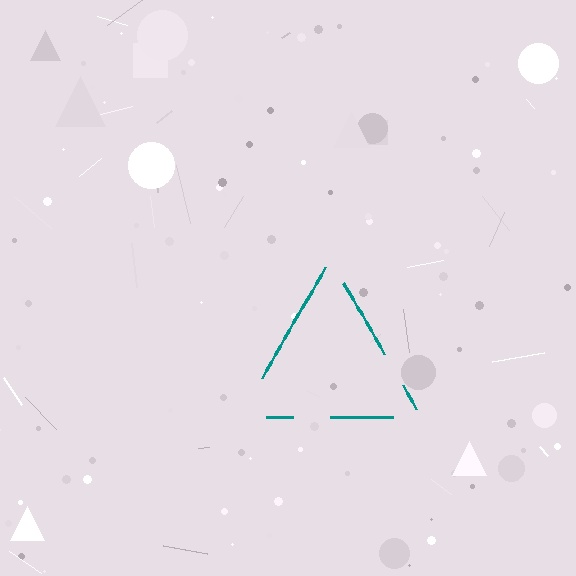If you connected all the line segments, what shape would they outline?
They would outline a triangle.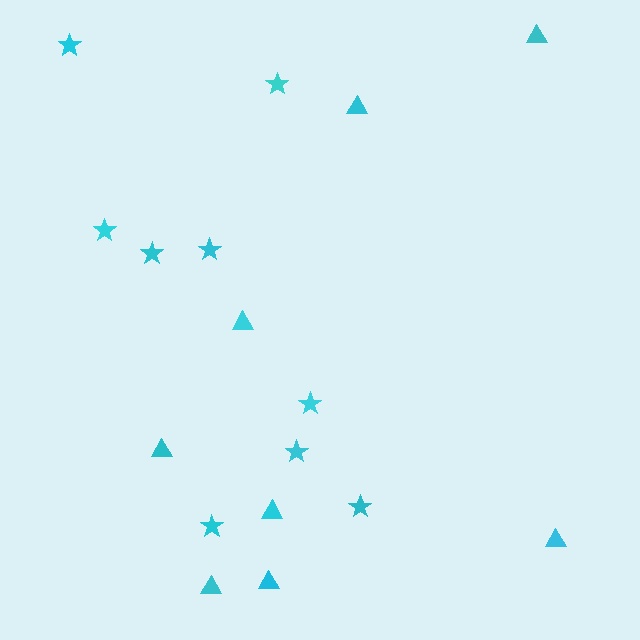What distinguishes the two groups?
There are 2 groups: one group of stars (9) and one group of triangles (8).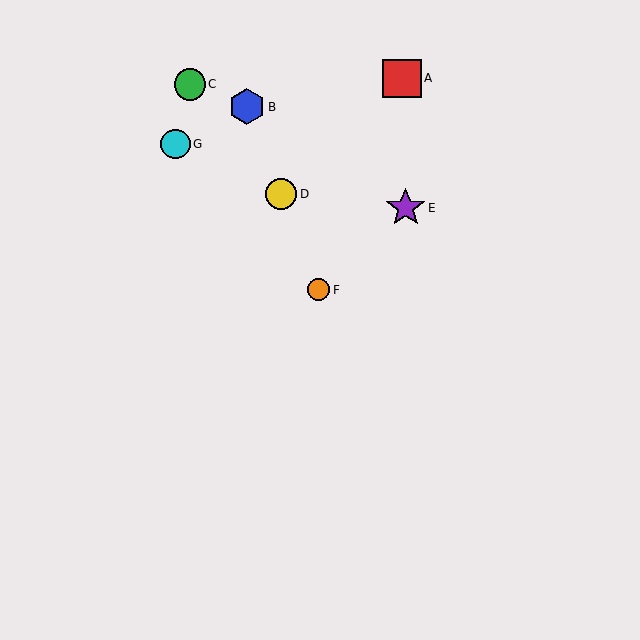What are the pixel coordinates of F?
Object F is at (319, 290).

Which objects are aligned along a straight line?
Objects B, D, F are aligned along a straight line.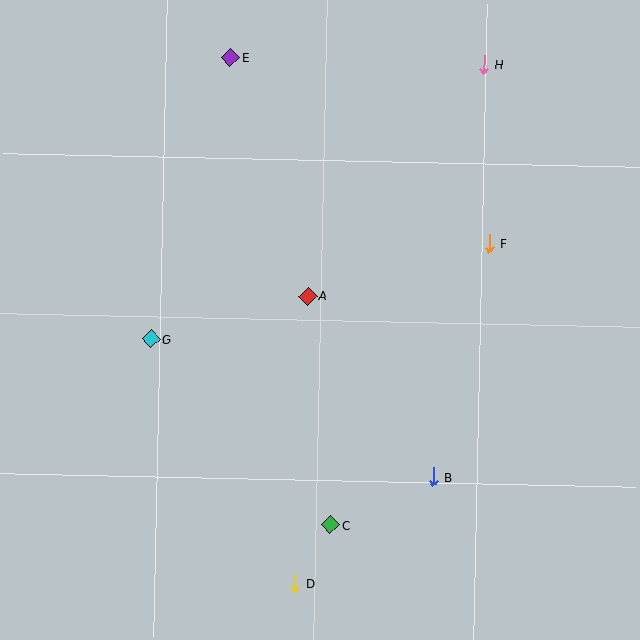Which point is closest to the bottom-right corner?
Point B is closest to the bottom-right corner.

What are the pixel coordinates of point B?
Point B is at (433, 477).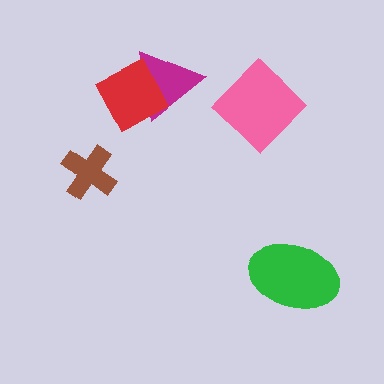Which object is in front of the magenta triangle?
The red square is in front of the magenta triangle.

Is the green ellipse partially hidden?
No, no other shape covers it.